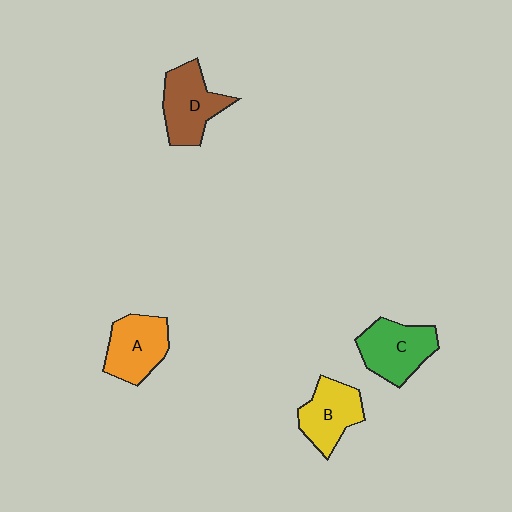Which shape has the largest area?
Shape D (brown).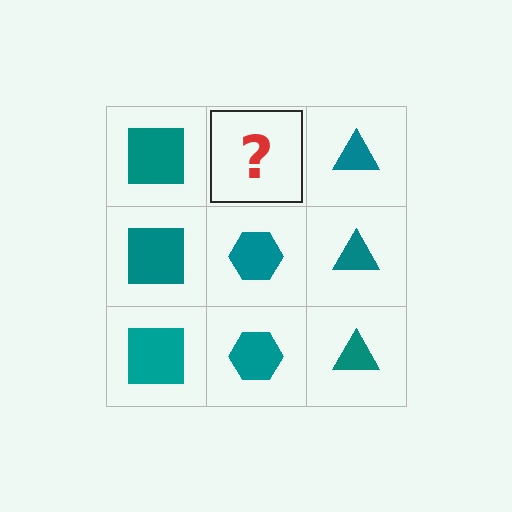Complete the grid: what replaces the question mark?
The question mark should be replaced with a teal hexagon.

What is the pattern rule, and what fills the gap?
The rule is that each column has a consistent shape. The gap should be filled with a teal hexagon.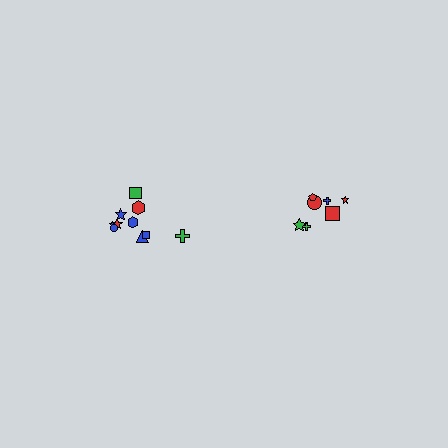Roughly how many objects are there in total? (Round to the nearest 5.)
Roughly 15 objects in total.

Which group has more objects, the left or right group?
The left group.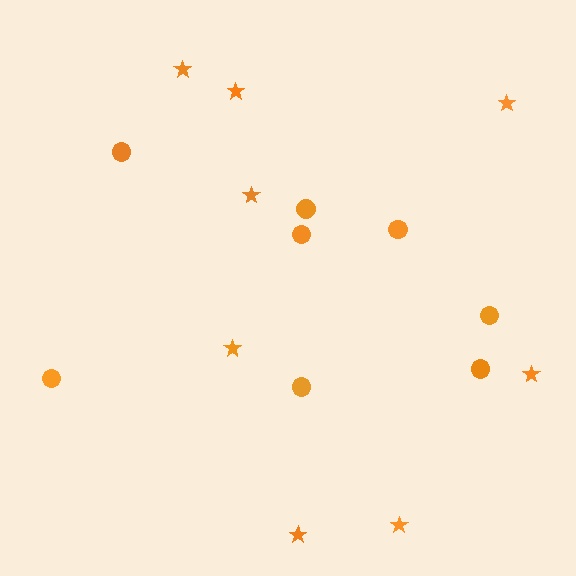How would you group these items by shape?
There are 2 groups: one group of circles (8) and one group of stars (8).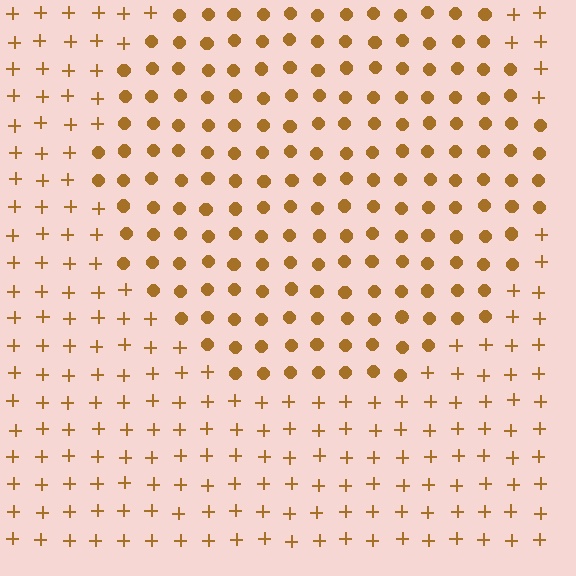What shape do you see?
I see a circle.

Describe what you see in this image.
The image is filled with small brown elements arranged in a uniform grid. A circle-shaped region contains circles, while the surrounding area contains plus signs. The boundary is defined purely by the change in element shape.